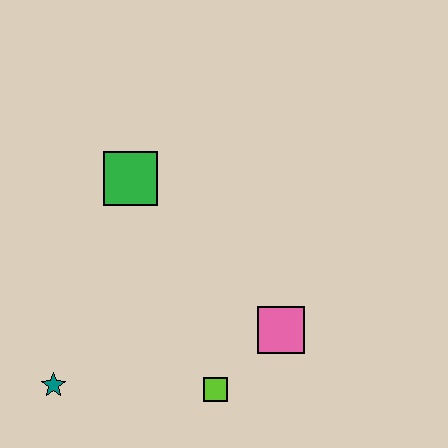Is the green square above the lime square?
Yes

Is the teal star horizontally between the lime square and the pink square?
No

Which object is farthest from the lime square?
The green square is farthest from the lime square.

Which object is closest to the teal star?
The lime square is closest to the teal star.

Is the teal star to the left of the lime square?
Yes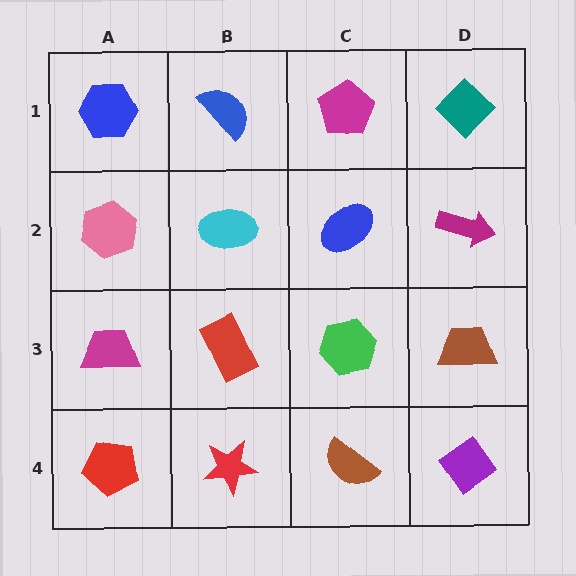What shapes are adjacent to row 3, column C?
A blue ellipse (row 2, column C), a brown semicircle (row 4, column C), a red rectangle (row 3, column B), a brown trapezoid (row 3, column D).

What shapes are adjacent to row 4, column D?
A brown trapezoid (row 3, column D), a brown semicircle (row 4, column C).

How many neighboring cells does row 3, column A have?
3.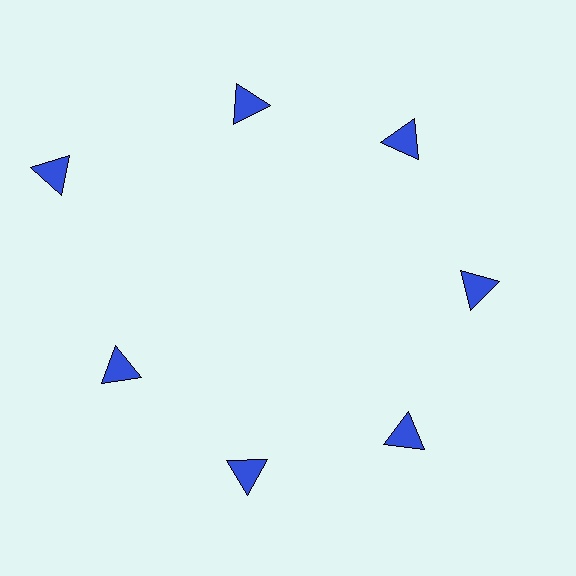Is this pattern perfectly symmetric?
No. The 7 blue triangles are arranged in a ring, but one element near the 10 o'clock position is pushed outward from the center, breaking the 7-fold rotational symmetry.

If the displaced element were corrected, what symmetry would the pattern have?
It would have 7-fold rotational symmetry — the pattern would map onto itself every 51 degrees.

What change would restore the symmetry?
The symmetry would be restored by moving it inward, back onto the ring so that all 7 triangles sit at equal angles and equal distance from the center.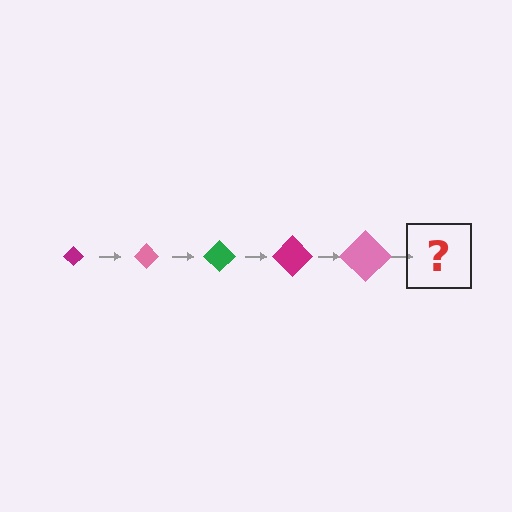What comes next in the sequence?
The next element should be a green diamond, larger than the previous one.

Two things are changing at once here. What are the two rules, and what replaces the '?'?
The two rules are that the diamond grows larger each step and the color cycles through magenta, pink, and green. The '?' should be a green diamond, larger than the previous one.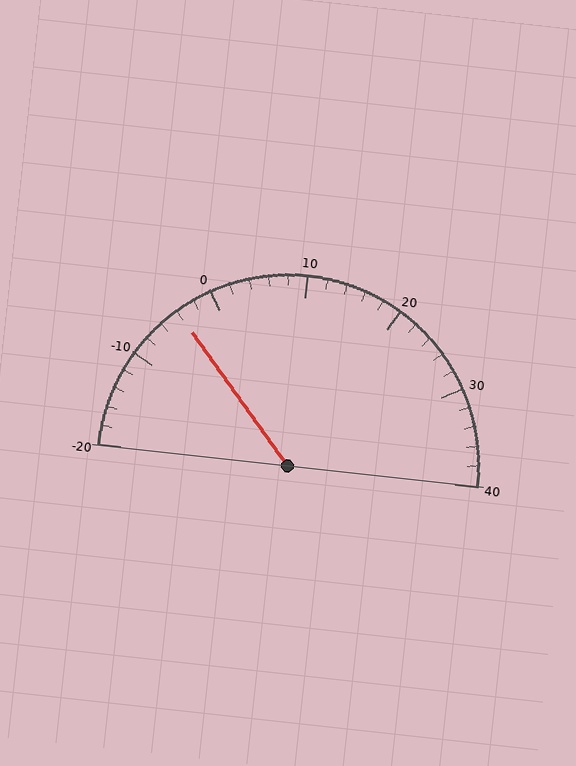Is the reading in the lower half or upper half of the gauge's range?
The reading is in the lower half of the range (-20 to 40).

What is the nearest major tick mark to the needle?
The nearest major tick mark is 0.